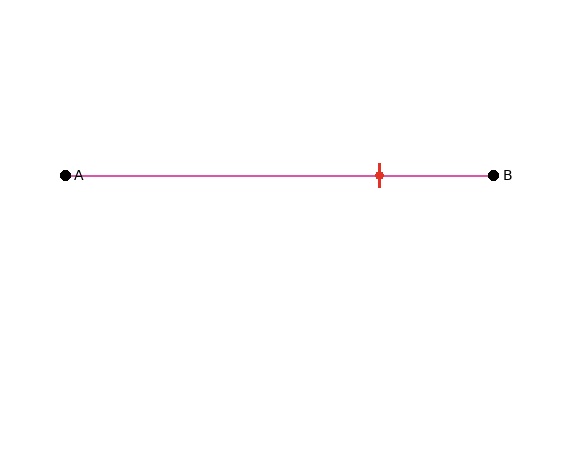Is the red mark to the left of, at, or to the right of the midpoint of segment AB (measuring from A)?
The red mark is to the right of the midpoint of segment AB.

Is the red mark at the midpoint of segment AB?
No, the mark is at about 75% from A, not at the 50% midpoint.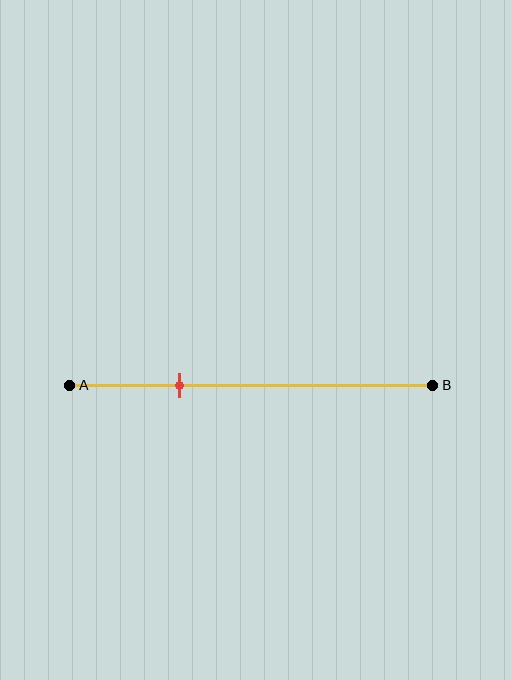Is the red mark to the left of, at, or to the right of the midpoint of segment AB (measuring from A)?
The red mark is to the left of the midpoint of segment AB.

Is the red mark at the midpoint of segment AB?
No, the mark is at about 30% from A, not at the 50% midpoint.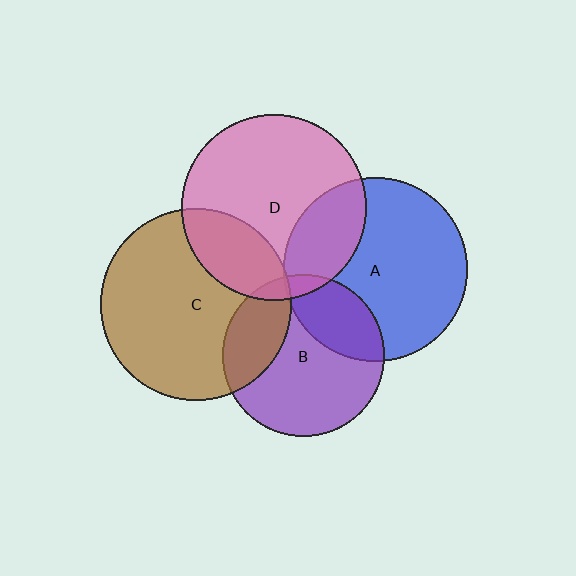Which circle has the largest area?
Circle C (brown).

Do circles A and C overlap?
Yes.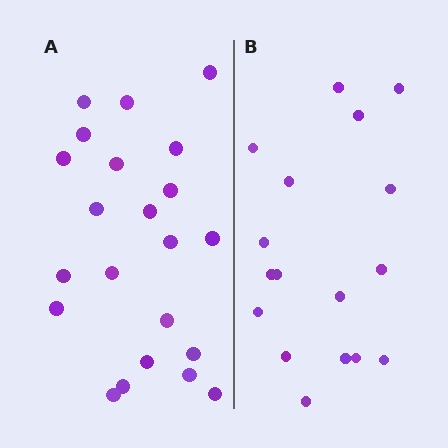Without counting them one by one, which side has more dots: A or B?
Region A (the left region) has more dots.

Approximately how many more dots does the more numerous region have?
Region A has about 5 more dots than region B.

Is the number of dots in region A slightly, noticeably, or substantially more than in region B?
Region A has noticeably more, but not dramatically so. The ratio is roughly 1.3 to 1.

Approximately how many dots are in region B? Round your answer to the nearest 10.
About 20 dots. (The exact count is 17, which rounds to 20.)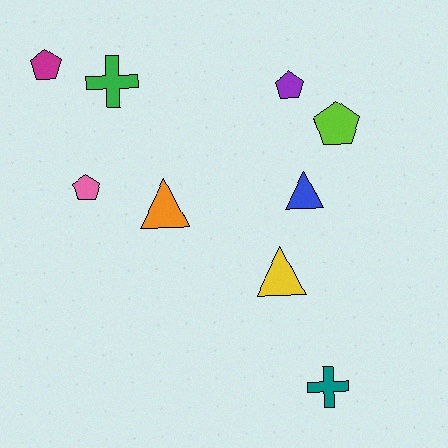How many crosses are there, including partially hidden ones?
There are 2 crosses.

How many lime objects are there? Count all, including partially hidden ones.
There is 1 lime object.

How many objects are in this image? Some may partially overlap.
There are 9 objects.